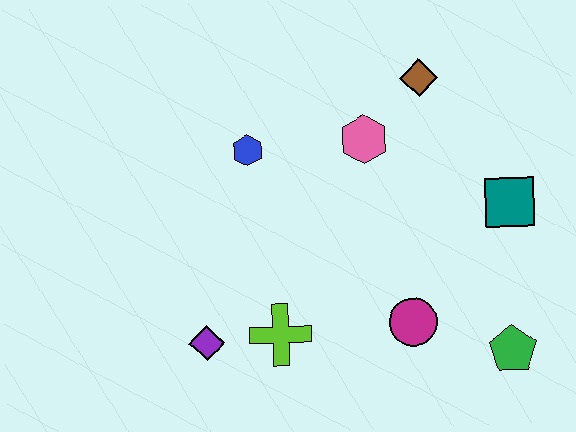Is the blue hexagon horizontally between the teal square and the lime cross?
No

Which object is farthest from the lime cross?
The brown diamond is farthest from the lime cross.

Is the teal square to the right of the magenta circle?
Yes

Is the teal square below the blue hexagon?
Yes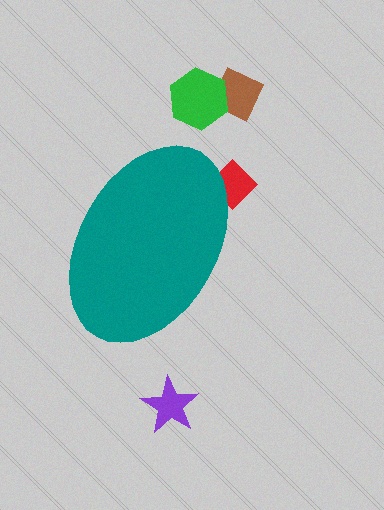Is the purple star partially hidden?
No, the purple star is fully visible.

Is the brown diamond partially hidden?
No, the brown diamond is fully visible.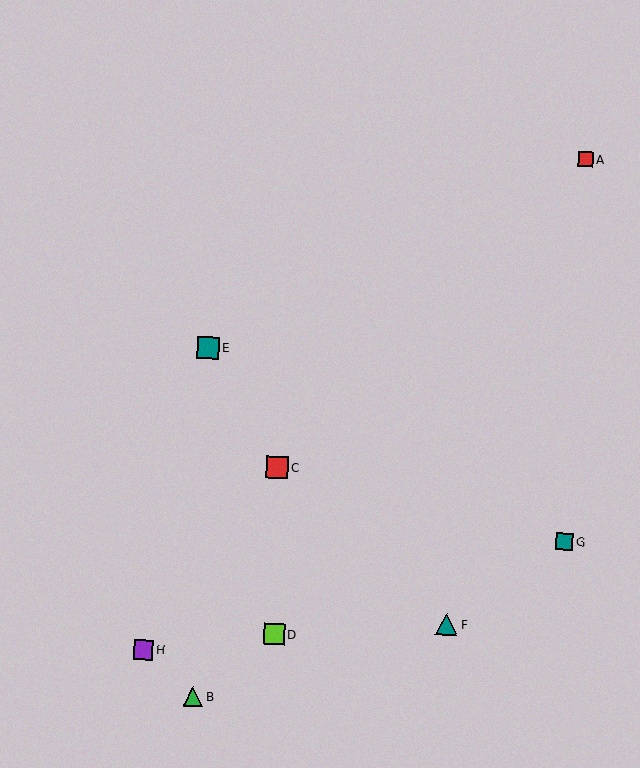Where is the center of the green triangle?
The center of the green triangle is at (193, 696).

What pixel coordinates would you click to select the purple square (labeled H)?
Click at (143, 650) to select the purple square H.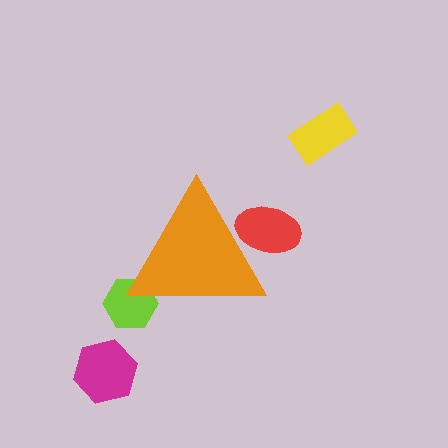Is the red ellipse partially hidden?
Yes, the red ellipse is partially hidden behind the orange triangle.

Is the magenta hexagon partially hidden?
No, the magenta hexagon is fully visible.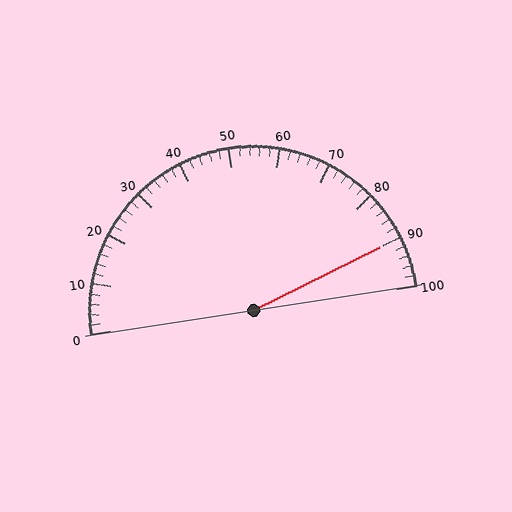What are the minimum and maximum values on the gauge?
The gauge ranges from 0 to 100.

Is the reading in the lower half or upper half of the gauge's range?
The reading is in the upper half of the range (0 to 100).